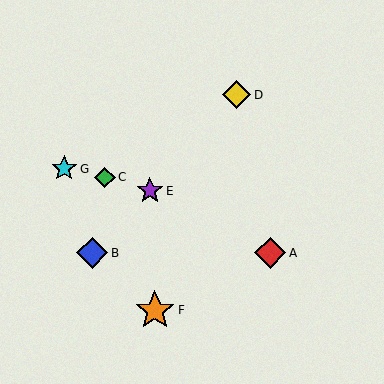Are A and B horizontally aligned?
Yes, both are at y≈253.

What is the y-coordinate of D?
Object D is at y≈95.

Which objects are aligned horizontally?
Objects A, B are aligned horizontally.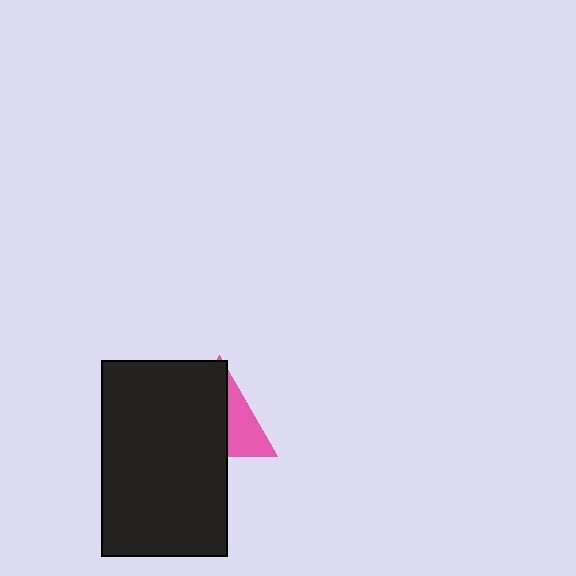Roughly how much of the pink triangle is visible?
A small part of it is visible (roughly 38%).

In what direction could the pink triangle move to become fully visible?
The pink triangle could move right. That would shift it out from behind the black rectangle entirely.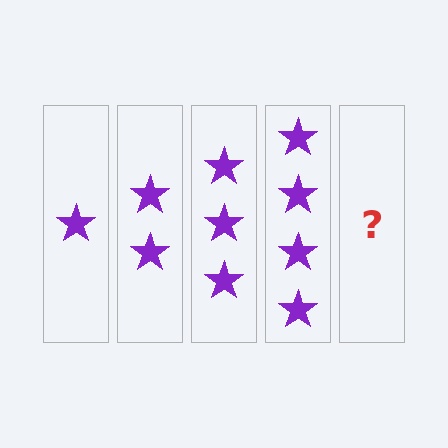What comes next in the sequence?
The next element should be 5 stars.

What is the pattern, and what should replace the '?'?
The pattern is that each step adds one more star. The '?' should be 5 stars.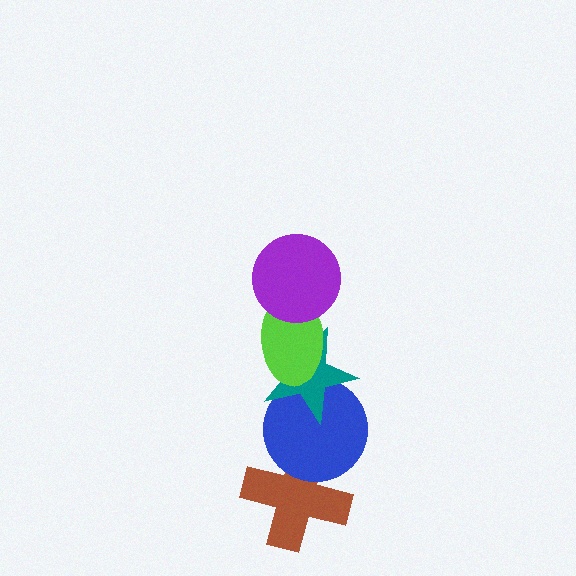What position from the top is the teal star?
The teal star is 3rd from the top.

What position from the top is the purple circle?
The purple circle is 1st from the top.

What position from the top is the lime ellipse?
The lime ellipse is 2nd from the top.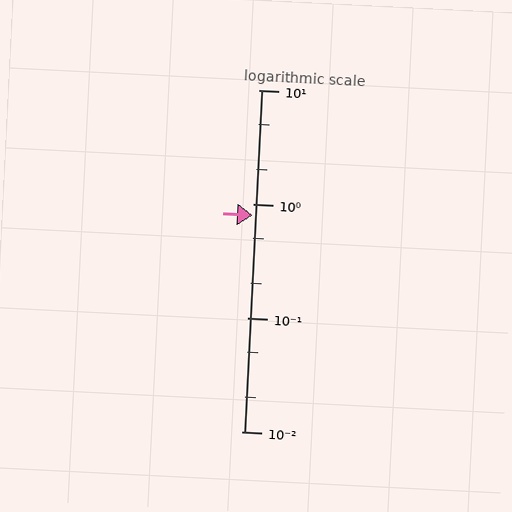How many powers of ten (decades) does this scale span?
The scale spans 3 decades, from 0.01 to 10.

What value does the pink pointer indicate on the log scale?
The pointer indicates approximately 0.8.